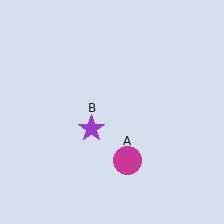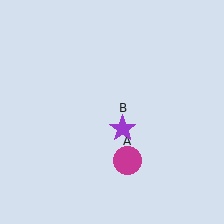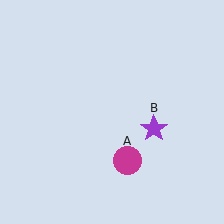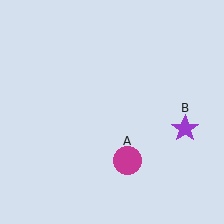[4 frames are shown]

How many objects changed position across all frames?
1 object changed position: purple star (object B).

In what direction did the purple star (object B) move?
The purple star (object B) moved right.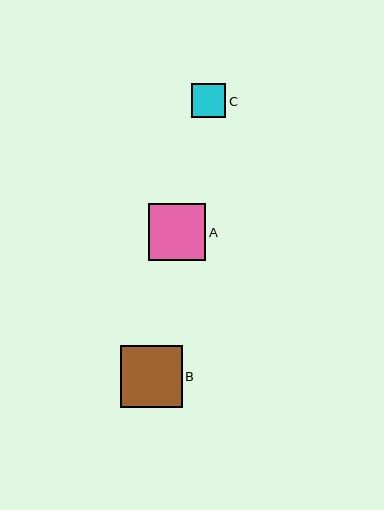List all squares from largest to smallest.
From largest to smallest: B, A, C.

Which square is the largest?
Square B is the largest with a size of approximately 62 pixels.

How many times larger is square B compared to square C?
Square B is approximately 1.8 times the size of square C.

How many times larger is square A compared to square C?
Square A is approximately 1.7 times the size of square C.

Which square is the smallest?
Square C is the smallest with a size of approximately 34 pixels.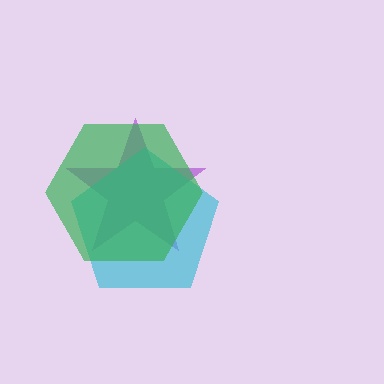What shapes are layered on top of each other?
The layered shapes are: a purple star, a cyan pentagon, a green hexagon.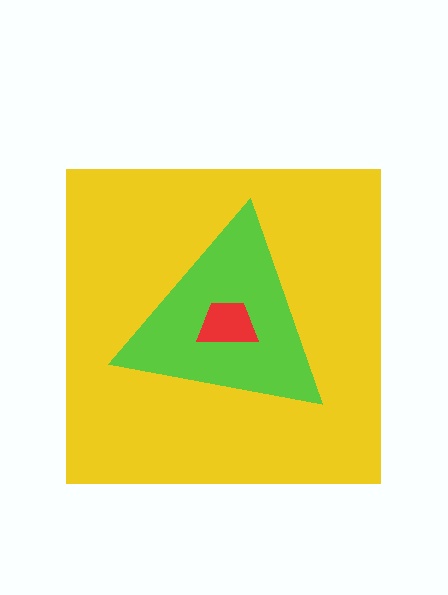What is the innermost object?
The red trapezoid.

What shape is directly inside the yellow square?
The lime triangle.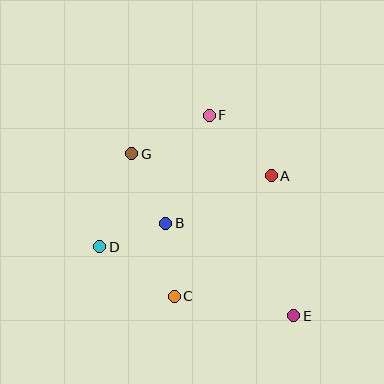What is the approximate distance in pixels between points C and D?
The distance between C and D is approximately 89 pixels.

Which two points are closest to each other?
Points B and D are closest to each other.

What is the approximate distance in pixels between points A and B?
The distance between A and B is approximately 116 pixels.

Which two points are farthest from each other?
Points E and G are farthest from each other.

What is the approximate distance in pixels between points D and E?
The distance between D and E is approximately 206 pixels.